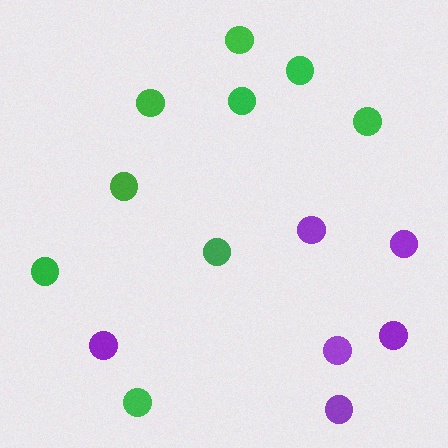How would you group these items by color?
There are 2 groups: one group of green circles (9) and one group of purple circles (6).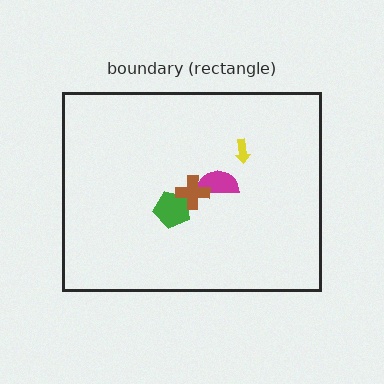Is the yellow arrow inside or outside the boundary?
Inside.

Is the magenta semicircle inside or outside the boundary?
Inside.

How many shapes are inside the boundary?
4 inside, 0 outside.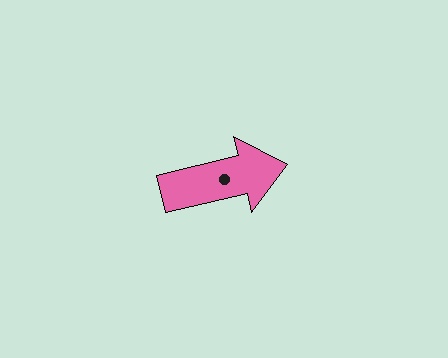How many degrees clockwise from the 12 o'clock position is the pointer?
Approximately 77 degrees.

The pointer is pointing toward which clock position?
Roughly 3 o'clock.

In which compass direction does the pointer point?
East.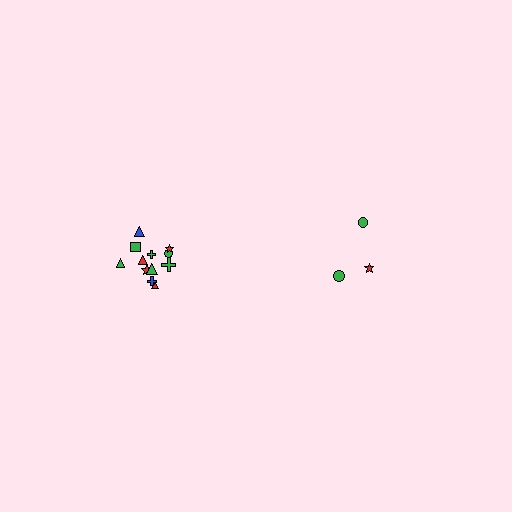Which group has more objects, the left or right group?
The left group.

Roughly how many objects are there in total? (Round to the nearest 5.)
Roughly 15 objects in total.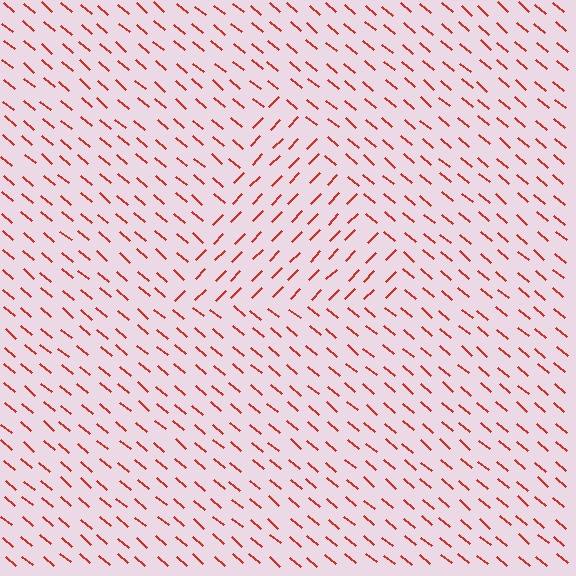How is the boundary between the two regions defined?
The boundary is defined purely by a change in line orientation (approximately 86 degrees difference). All lines are the same color and thickness.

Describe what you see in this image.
The image is filled with small red line segments. A triangle region in the image has lines oriented differently from the surrounding lines, creating a visible texture boundary.